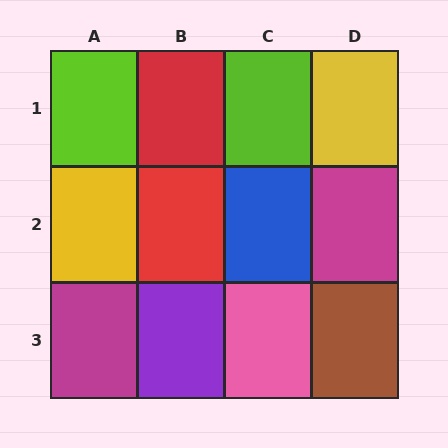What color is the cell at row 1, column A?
Lime.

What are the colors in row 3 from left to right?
Magenta, purple, pink, brown.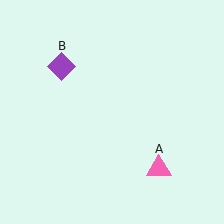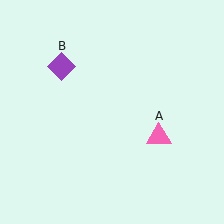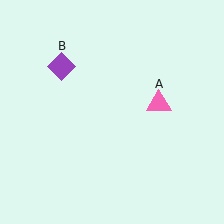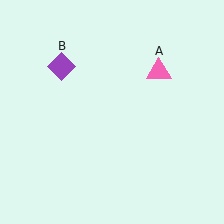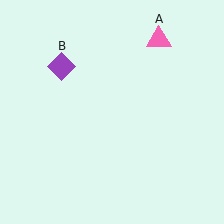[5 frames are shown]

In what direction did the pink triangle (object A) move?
The pink triangle (object A) moved up.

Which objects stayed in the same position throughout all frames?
Purple diamond (object B) remained stationary.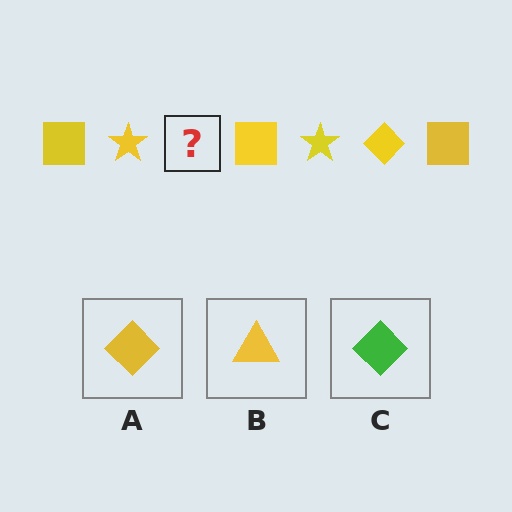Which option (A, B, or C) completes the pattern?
A.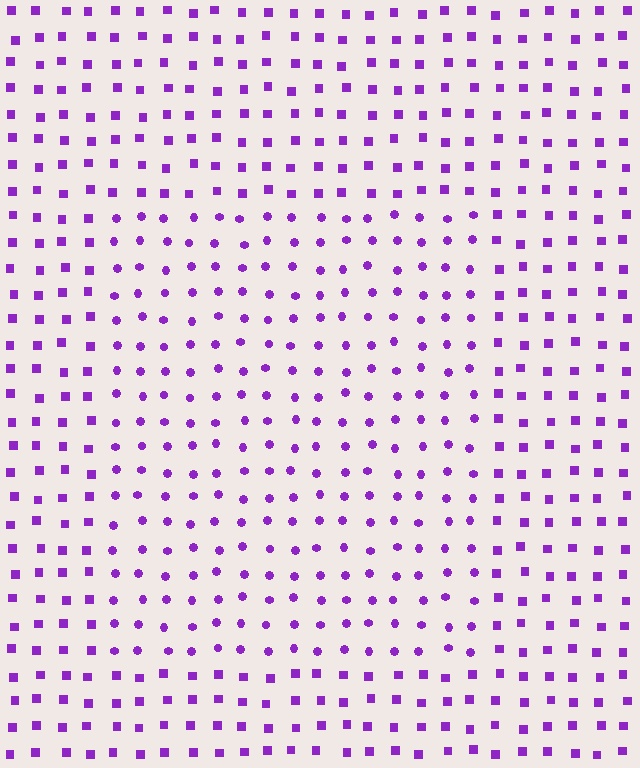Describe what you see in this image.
The image is filled with small purple elements arranged in a uniform grid. A rectangle-shaped region contains circles, while the surrounding area contains squares. The boundary is defined purely by the change in element shape.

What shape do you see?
I see a rectangle.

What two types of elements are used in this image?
The image uses circles inside the rectangle region and squares outside it.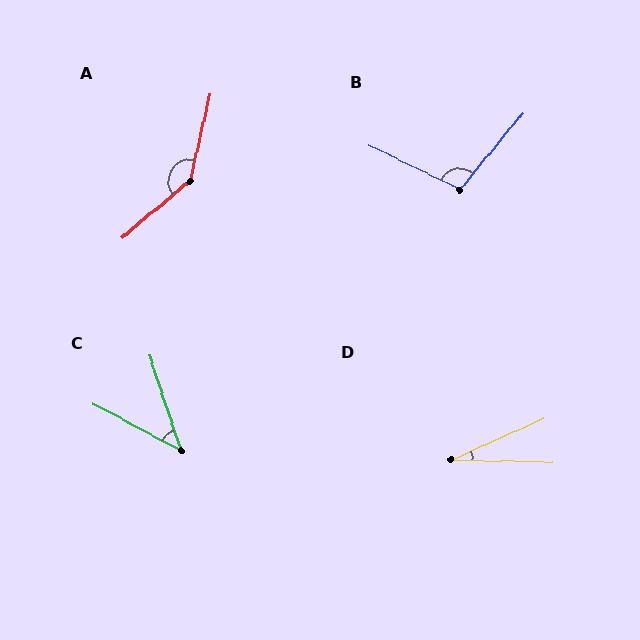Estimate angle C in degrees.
Approximately 43 degrees.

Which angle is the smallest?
D, at approximately 25 degrees.